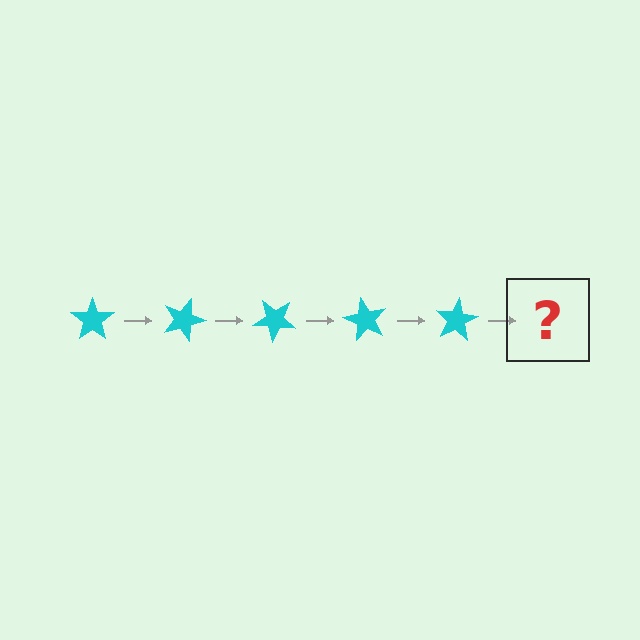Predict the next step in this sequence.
The next step is a cyan star rotated 100 degrees.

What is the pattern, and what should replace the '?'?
The pattern is that the star rotates 20 degrees each step. The '?' should be a cyan star rotated 100 degrees.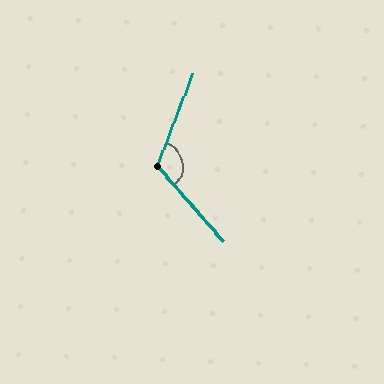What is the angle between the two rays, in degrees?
Approximately 118 degrees.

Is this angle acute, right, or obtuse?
It is obtuse.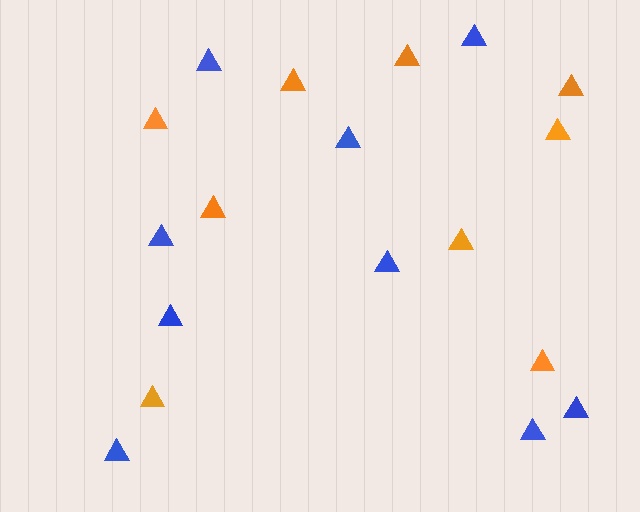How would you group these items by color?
There are 2 groups: one group of orange triangles (9) and one group of blue triangles (9).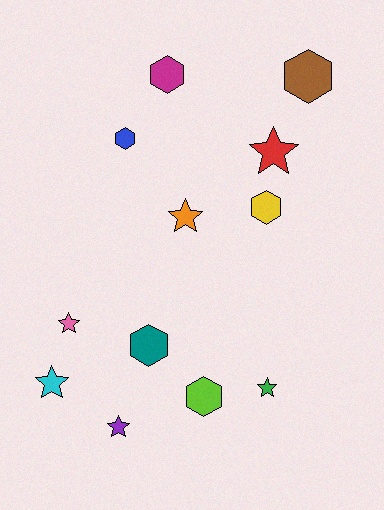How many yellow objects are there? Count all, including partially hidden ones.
There is 1 yellow object.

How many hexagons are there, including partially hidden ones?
There are 6 hexagons.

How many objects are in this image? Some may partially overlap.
There are 12 objects.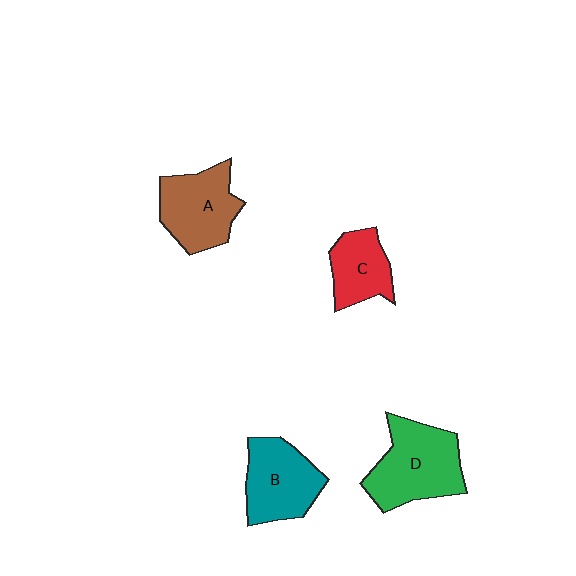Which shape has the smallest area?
Shape C (red).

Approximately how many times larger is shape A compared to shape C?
Approximately 1.4 times.